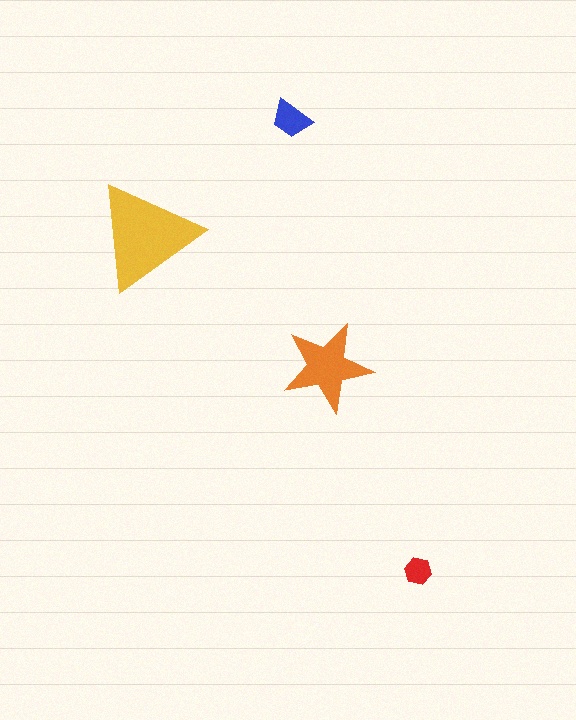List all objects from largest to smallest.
The yellow triangle, the orange star, the blue trapezoid, the red hexagon.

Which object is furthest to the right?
The red hexagon is rightmost.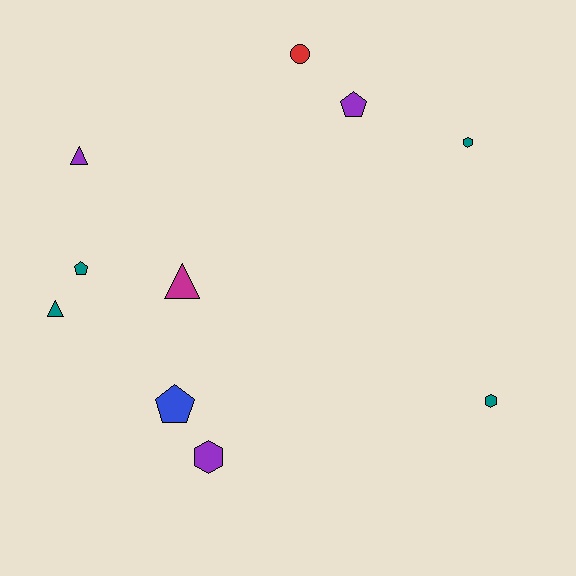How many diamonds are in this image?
There are no diamonds.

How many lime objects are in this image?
There are no lime objects.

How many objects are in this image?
There are 10 objects.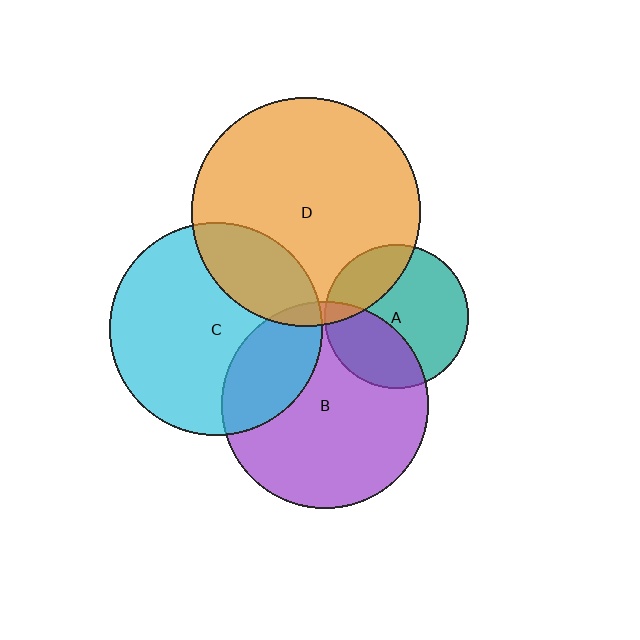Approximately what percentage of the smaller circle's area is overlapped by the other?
Approximately 5%.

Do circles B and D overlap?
Yes.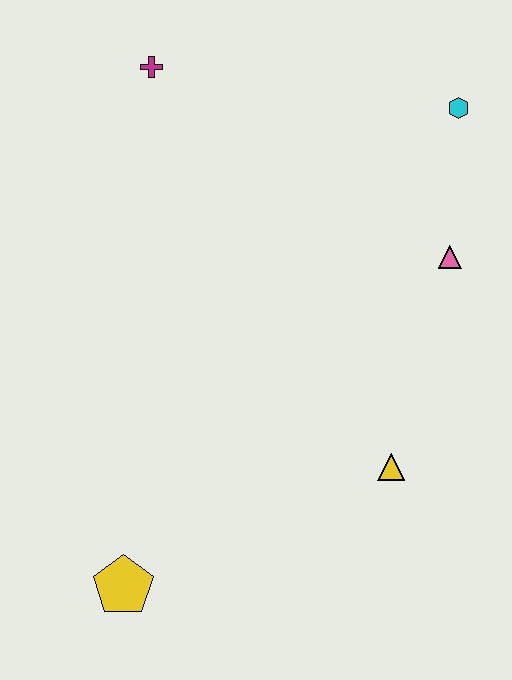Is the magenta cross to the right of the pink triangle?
No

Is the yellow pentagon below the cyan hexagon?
Yes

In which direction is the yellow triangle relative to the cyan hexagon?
The yellow triangle is below the cyan hexagon.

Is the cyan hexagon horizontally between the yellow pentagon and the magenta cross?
No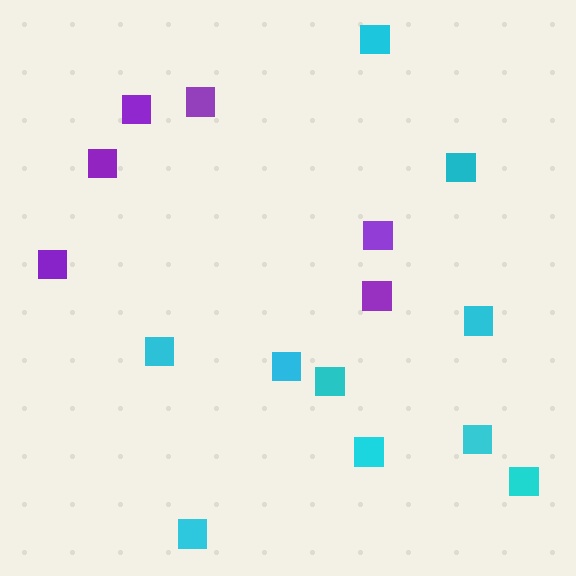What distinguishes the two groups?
There are 2 groups: one group of cyan squares (10) and one group of purple squares (6).